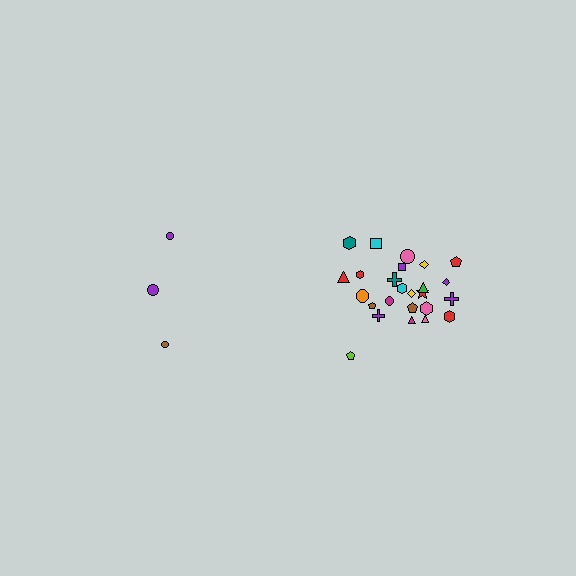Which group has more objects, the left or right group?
The right group.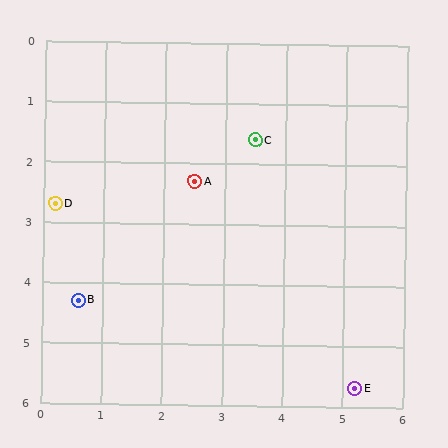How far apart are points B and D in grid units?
Points B and D are about 1.6 grid units apart.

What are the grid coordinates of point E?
Point E is at approximately (5.2, 5.7).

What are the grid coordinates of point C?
Point C is at approximately (3.5, 1.6).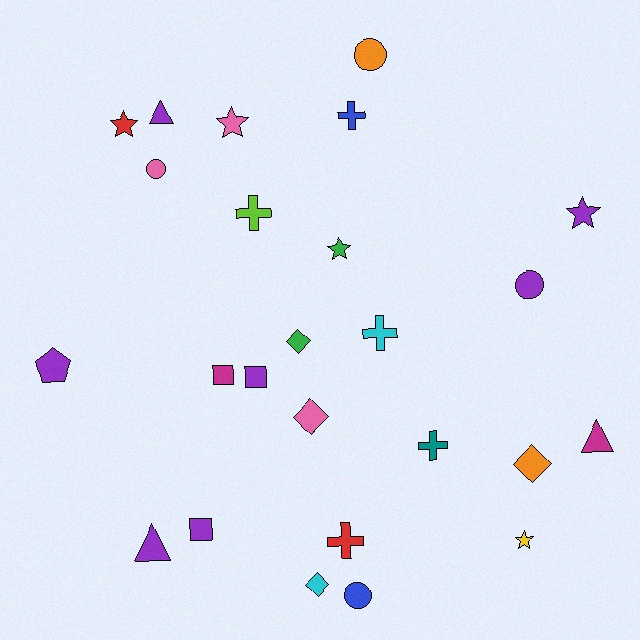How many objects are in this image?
There are 25 objects.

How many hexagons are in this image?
There are no hexagons.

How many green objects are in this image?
There are 2 green objects.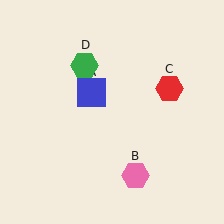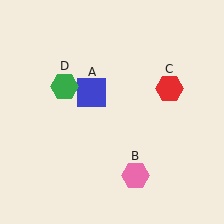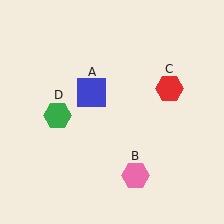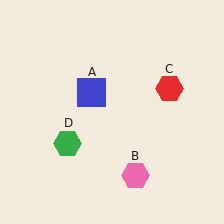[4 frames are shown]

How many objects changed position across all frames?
1 object changed position: green hexagon (object D).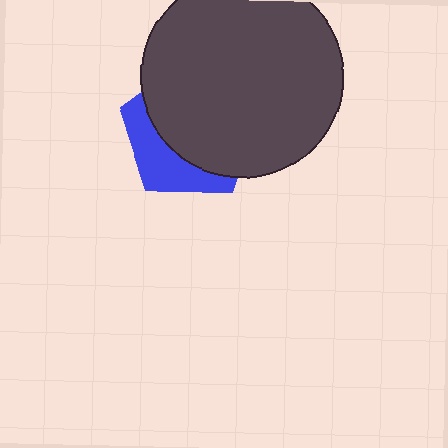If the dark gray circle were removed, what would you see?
You would see the complete blue pentagon.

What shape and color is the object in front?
The object in front is a dark gray circle.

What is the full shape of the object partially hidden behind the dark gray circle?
The partially hidden object is a blue pentagon.